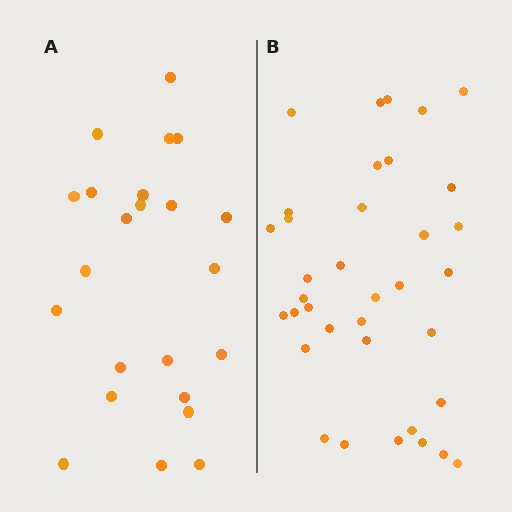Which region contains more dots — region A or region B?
Region B (the right region) has more dots.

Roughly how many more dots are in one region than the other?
Region B has approximately 15 more dots than region A.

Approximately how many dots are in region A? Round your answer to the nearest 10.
About 20 dots. (The exact count is 23, which rounds to 20.)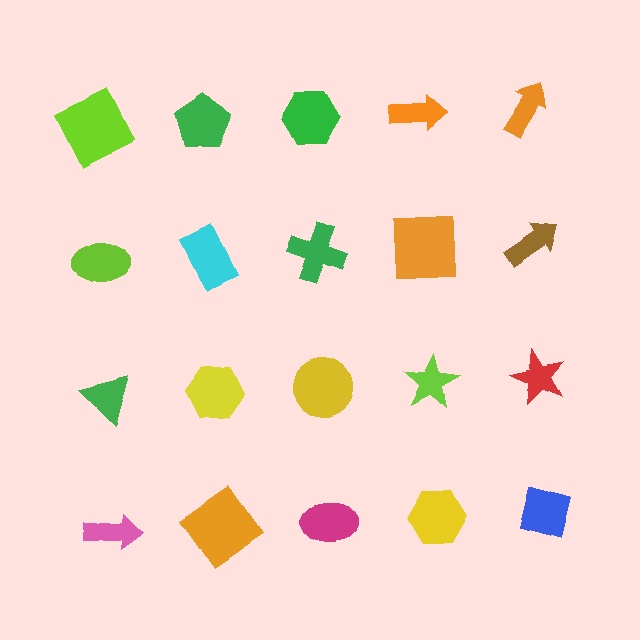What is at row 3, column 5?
A red star.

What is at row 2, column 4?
An orange square.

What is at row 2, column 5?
A brown arrow.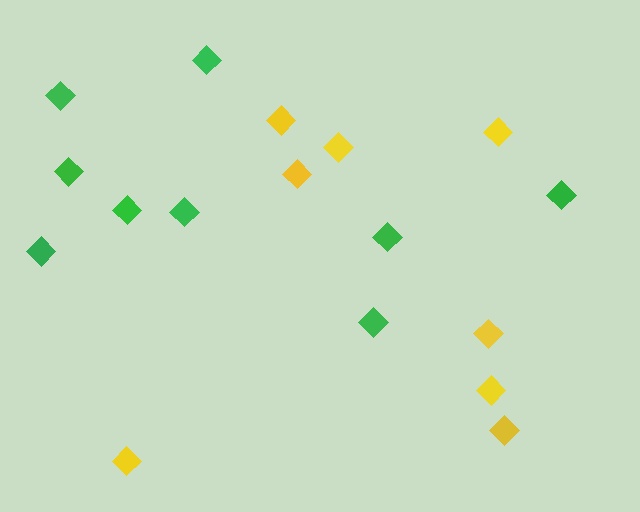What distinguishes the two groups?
There are 2 groups: one group of yellow diamonds (8) and one group of green diamonds (9).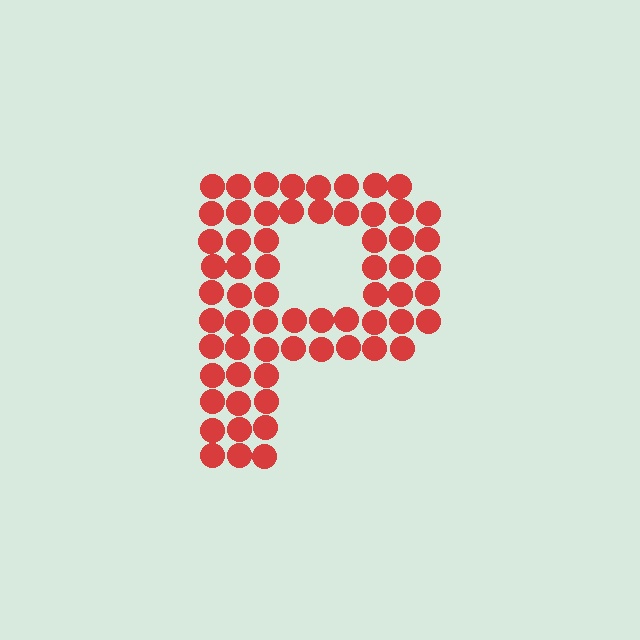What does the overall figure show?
The overall figure shows the letter P.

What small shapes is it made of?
It is made of small circles.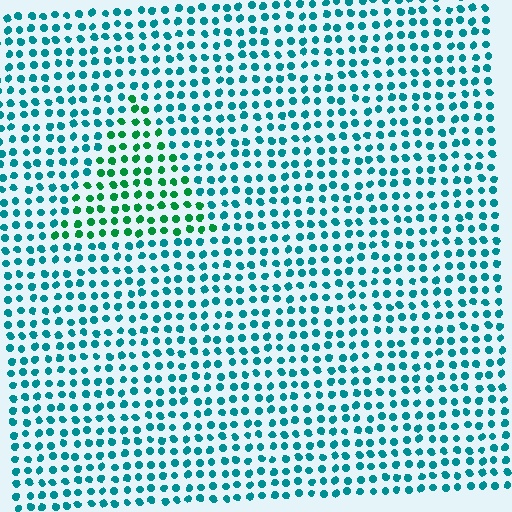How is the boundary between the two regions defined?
The boundary is defined purely by a slight shift in hue (about 39 degrees). Spacing, size, and orientation are identical on both sides.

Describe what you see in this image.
The image is filled with small teal elements in a uniform arrangement. A triangle-shaped region is visible where the elements are tinted to a slightly different hue, forming a subtle color boundary.